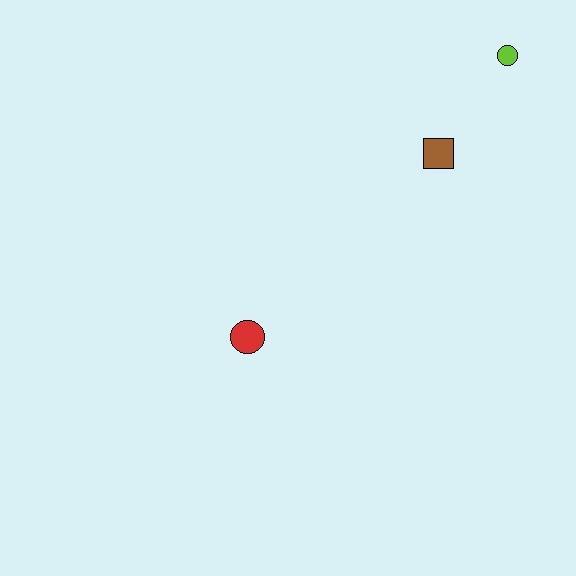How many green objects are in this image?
There are no green objects.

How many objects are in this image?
There are 3 objects.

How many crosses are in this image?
There are no crosses.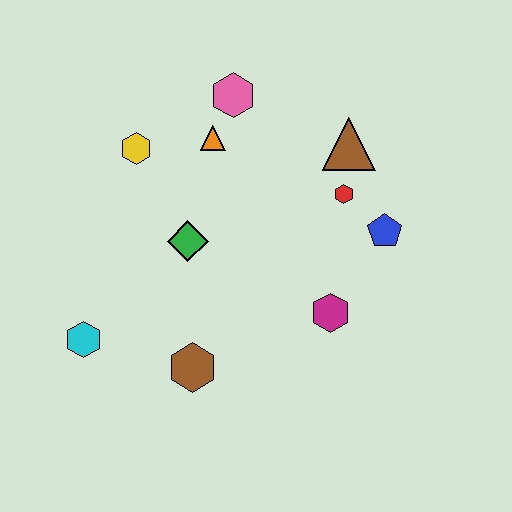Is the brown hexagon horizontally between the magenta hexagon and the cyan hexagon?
Yes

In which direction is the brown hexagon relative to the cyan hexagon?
The brown hexagon is to the right of the cyan hexagon.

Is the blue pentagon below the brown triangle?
Yes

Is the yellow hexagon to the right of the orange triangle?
No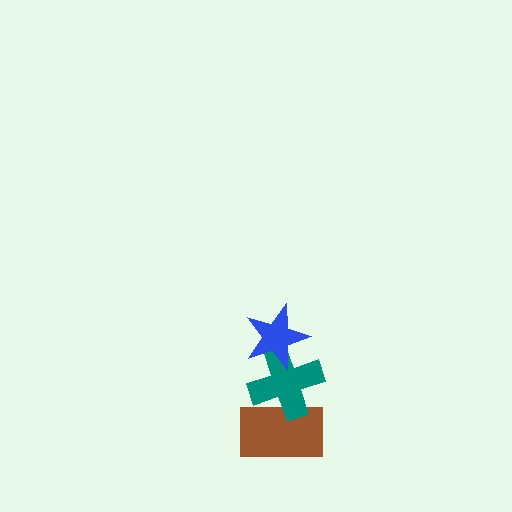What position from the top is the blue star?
The blue star is 1st from the top.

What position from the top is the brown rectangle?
The brown rectangle is 3rd from the top.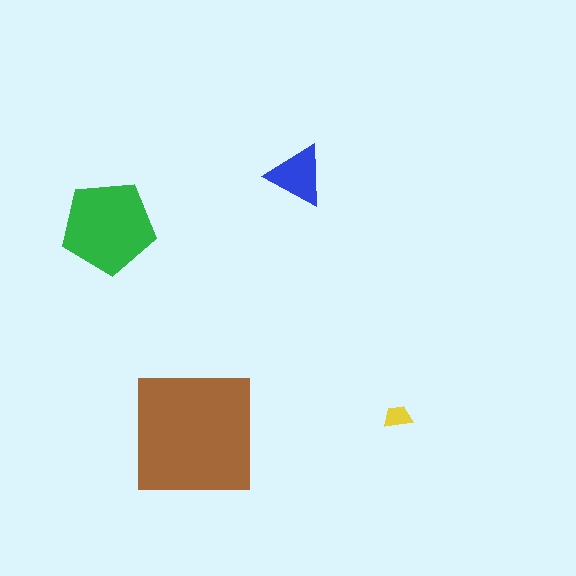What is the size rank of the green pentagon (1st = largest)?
2nd.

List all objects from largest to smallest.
The brown square, the green pentagon, the blue triangle, the yellow trapezoid.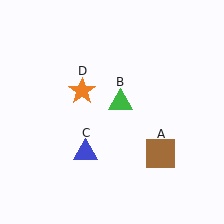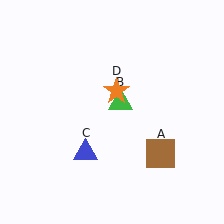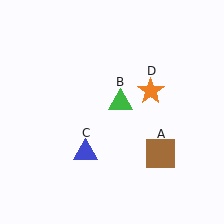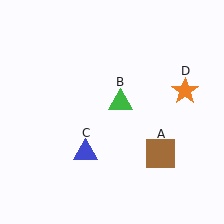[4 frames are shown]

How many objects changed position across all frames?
1 object changed position: orange star (object D).